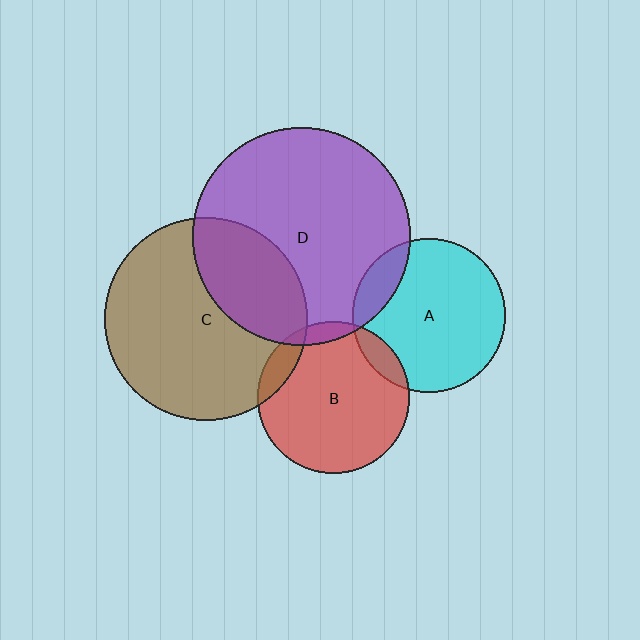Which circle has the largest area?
Circle D (purple).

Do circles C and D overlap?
Yes.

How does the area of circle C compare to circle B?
Approximately 1.8 times.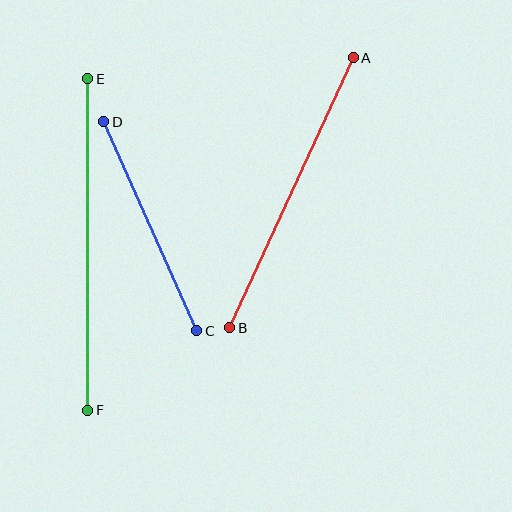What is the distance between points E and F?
The distance is approximately 331 pixels.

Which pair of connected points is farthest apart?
Points E and F are farthest apart.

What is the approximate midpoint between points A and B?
The midpoint is at approximately (292, 193) pixels.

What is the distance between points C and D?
The distance is approximately 229 pixels.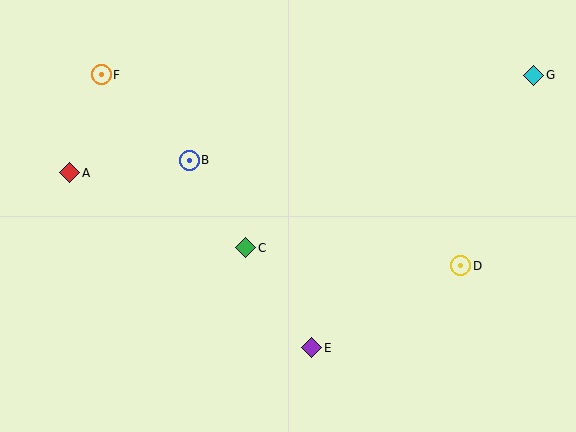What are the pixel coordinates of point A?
Point A is at (70, 173).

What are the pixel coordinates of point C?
Point C is at (246, 248).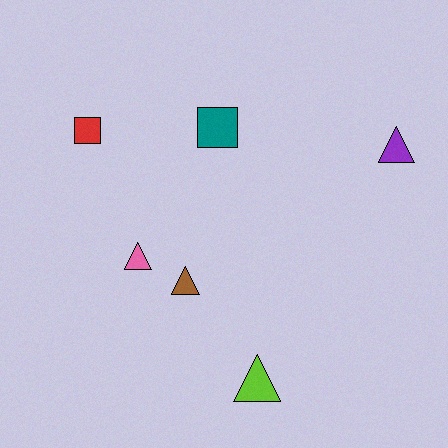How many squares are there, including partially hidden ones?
There are 2 squares.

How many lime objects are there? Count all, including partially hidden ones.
There is 1 lime object.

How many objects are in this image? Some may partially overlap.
There are 6 objects.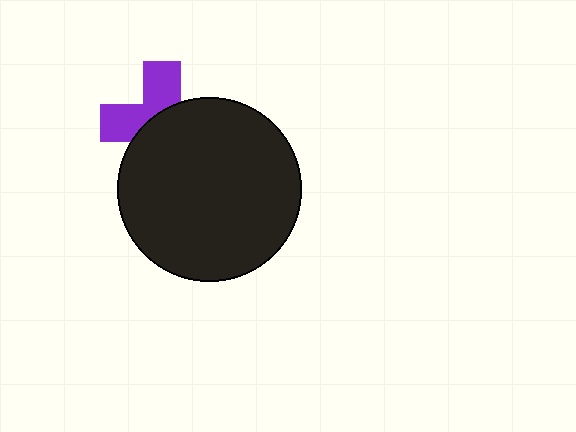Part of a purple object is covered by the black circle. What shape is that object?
It is a cross.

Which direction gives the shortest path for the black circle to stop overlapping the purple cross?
Moving down gives the shortest separation.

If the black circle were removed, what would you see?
You would see the complete purple cross.